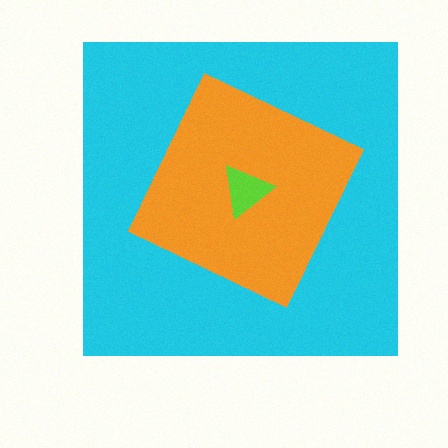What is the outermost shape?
The cyan square.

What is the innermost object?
The lime triangle.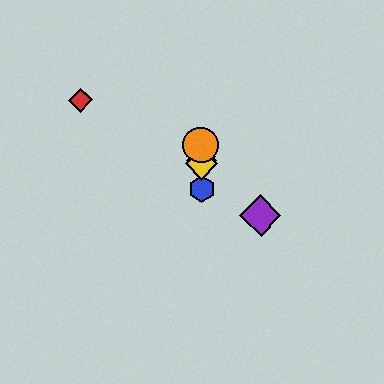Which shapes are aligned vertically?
The blue hexagon, the green diamond, the yellow diamond, the orange circle are aligned vertically.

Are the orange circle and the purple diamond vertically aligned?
No, the orange circle is at x≈201 and the purple diamond is at x≈261.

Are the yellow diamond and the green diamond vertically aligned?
Yes, both are at x≈201.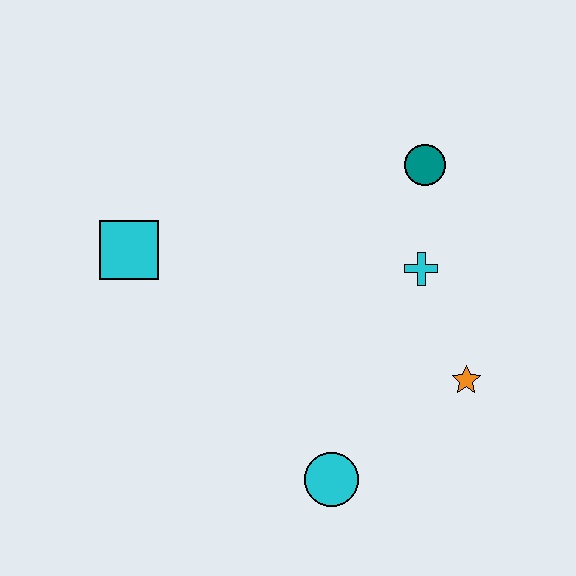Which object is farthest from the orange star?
The cyan square is farthest from the orange star.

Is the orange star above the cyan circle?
Yes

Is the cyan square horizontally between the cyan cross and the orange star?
No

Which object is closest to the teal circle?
The cyan cross is closest to the teal circle.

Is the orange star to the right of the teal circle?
Yes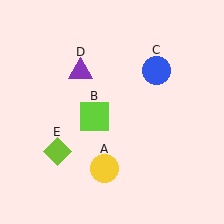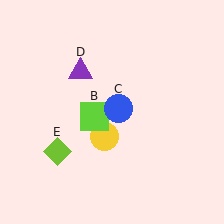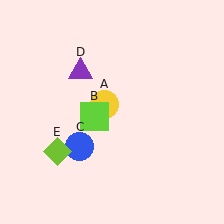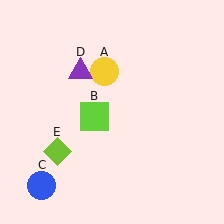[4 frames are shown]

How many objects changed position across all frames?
2 objects changed position: yellow circle (object A), blue circle (object C).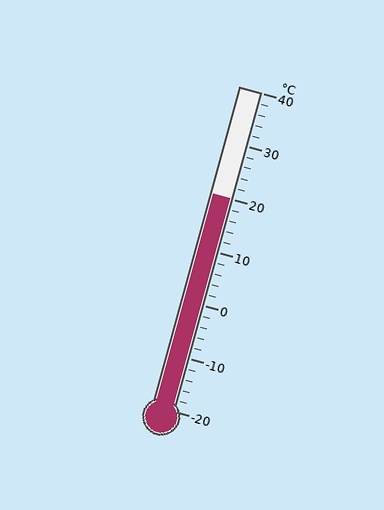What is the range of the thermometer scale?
The thermometer scale ranges from -20°C to 40°C.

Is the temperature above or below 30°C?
The temperature is below 30°C.